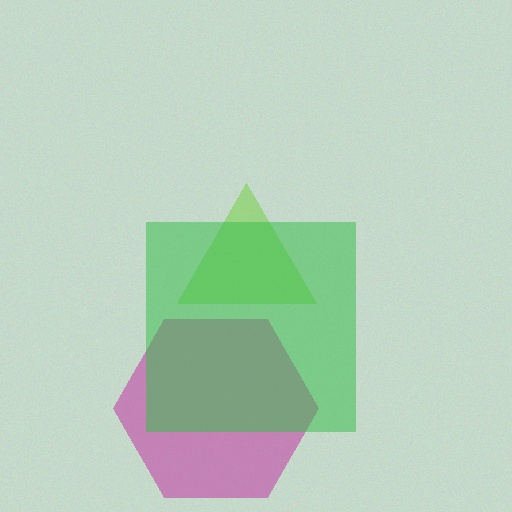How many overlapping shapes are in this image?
There are 3 overlapping shapes in the image.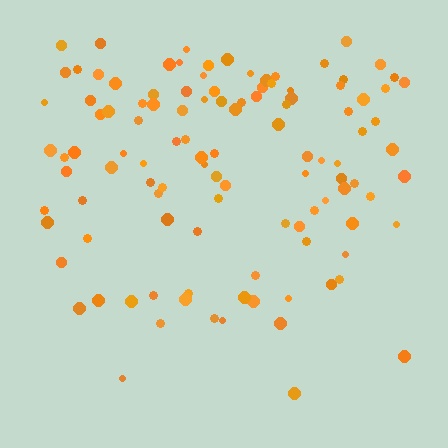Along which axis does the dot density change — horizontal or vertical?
Vertical.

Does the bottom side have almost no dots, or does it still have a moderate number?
Still a moderate number, just noticeably fewer than the top.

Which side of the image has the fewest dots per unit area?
The bottom.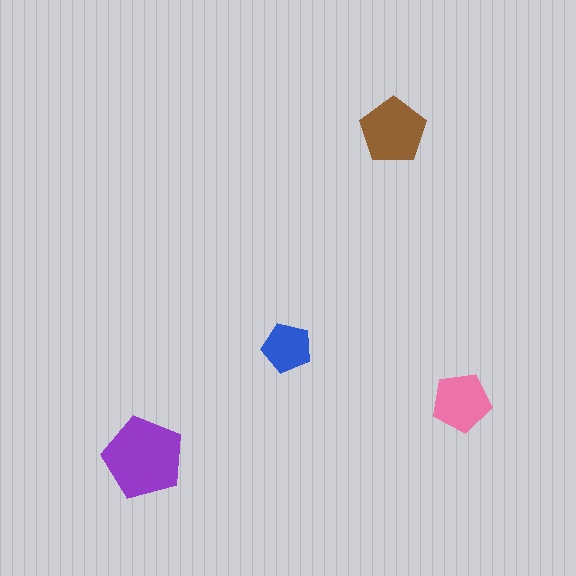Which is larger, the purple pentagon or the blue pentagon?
The purple one.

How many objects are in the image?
There are 4 objects in the image.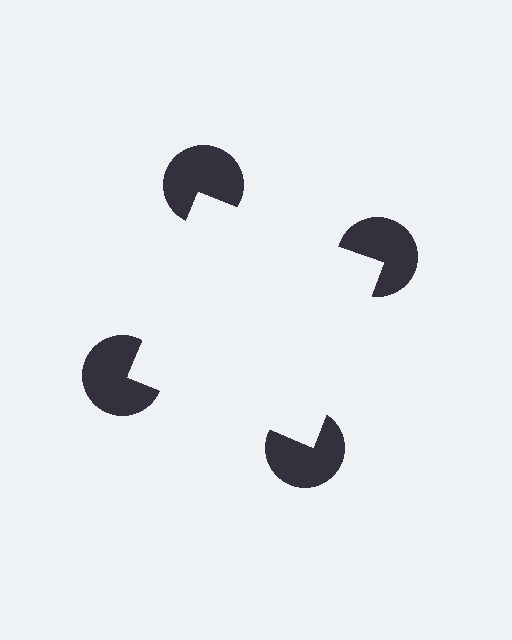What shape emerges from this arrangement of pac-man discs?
An illusory square — its edges are inferred from the aligned wedge cuts in the pac-man discs, not physically drawn.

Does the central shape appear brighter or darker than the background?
It typically appears slightly brighter than the background, even though no actual brightness change is drawn.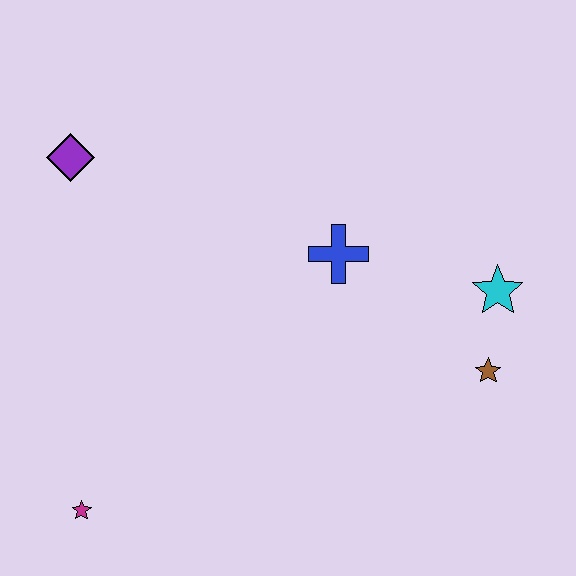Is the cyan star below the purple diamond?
Yes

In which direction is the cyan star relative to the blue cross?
The cyan star is to the right of the blue cross.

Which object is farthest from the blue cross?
The magenta star is farthest from the blue cross.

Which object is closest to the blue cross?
The cyan star is closest to the blue cross.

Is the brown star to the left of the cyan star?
Yes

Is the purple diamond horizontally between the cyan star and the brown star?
No